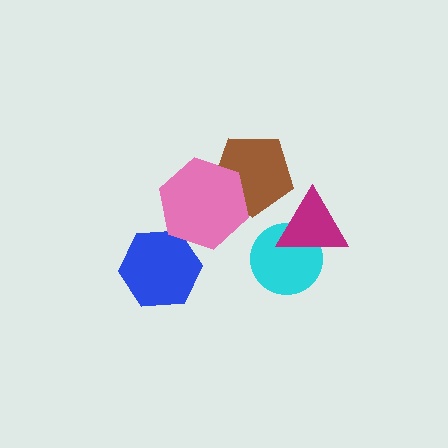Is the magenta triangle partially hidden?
No, no other shape covers it.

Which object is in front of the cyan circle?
The magenta triangle is in front of the cyan circle.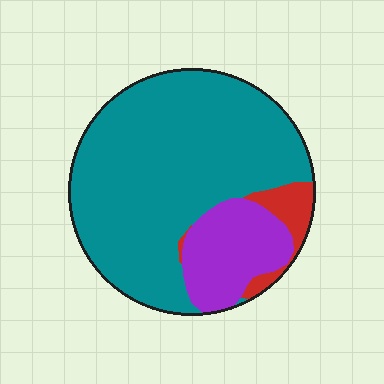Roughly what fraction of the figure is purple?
Purple takes up between a sixth and a third of the figure.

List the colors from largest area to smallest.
From largest to smallest: teal, purple, red.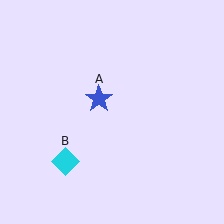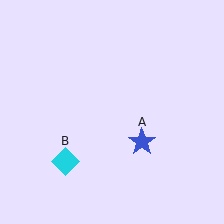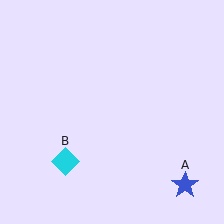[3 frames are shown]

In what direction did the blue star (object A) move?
The blue star (object A) moved down and to the right.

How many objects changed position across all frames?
1 object changed position: blue star (object A).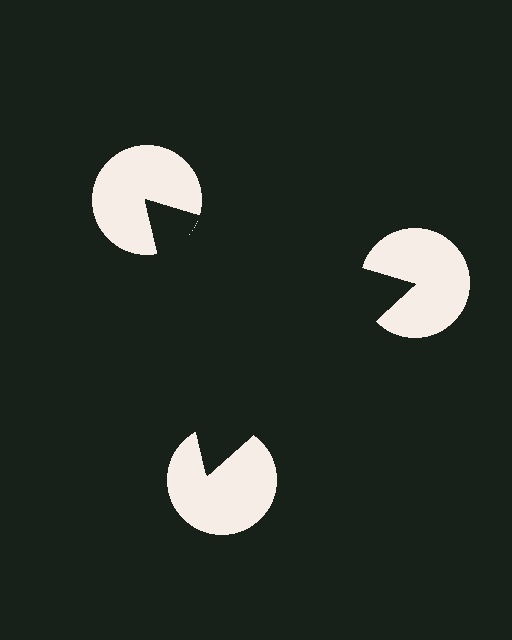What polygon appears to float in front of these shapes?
An illusory triangle — its edges are inferred from the aligned wedge cuts in the pac-man discs, not physically drawn.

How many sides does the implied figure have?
3 sides.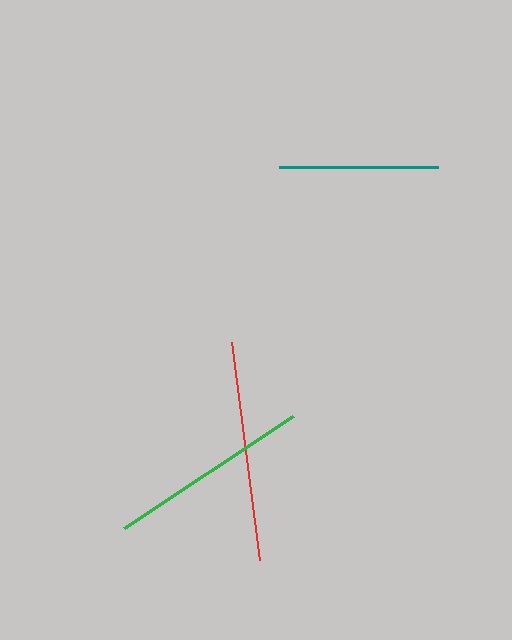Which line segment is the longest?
The red line is the longest at approximately 219 pixels.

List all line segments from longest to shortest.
From longest to shortest: red, green, teal.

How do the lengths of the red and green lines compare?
The red and green lines are approximately the same length.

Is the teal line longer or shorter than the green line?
The green line is longer than the teal line.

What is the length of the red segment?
The red segment is approximately 219 pixels long.